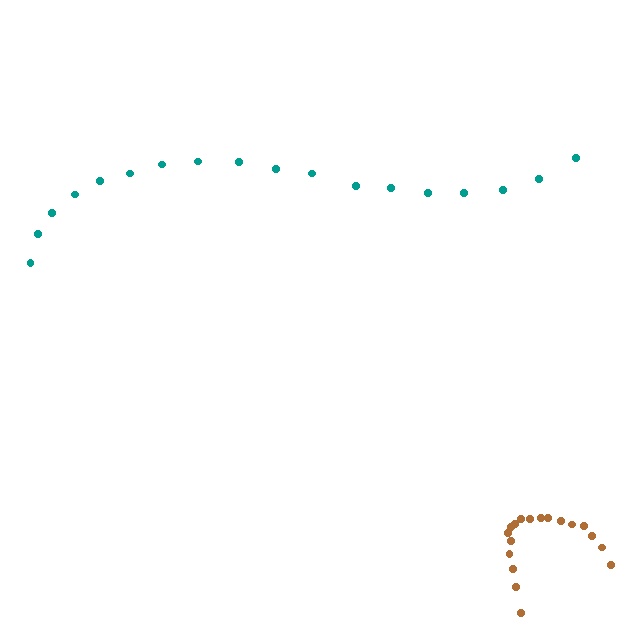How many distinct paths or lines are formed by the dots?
There are 2 distinct paths.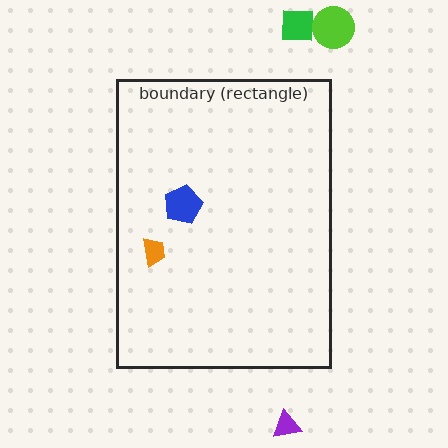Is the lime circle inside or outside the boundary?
Outside.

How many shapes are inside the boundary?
2 inside, 3 outside.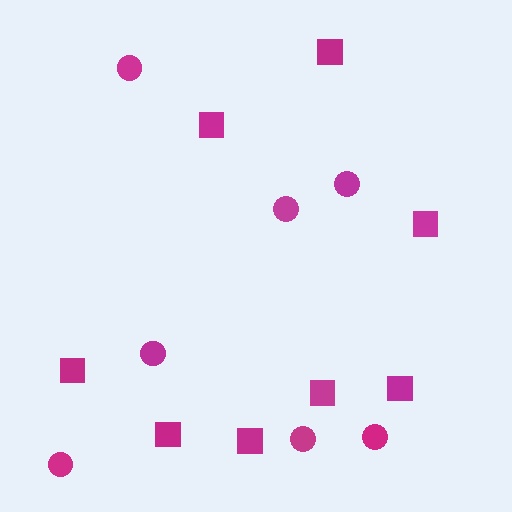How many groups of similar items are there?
There are 2 groups: one group of squares (8) and one group of circles (7).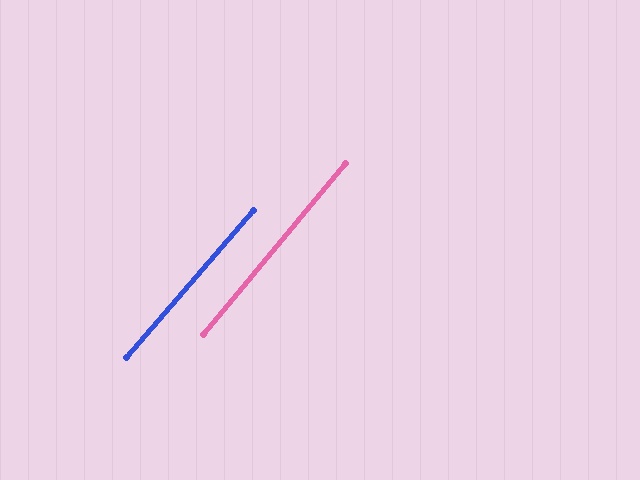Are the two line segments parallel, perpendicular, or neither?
Parallel — their directions differ by only 1.0°.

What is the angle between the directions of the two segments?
Approximately 1 degree.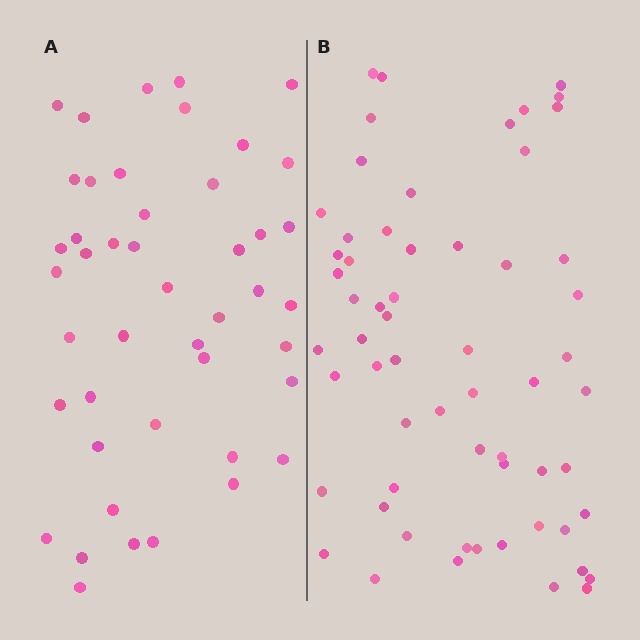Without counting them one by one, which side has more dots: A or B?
Region B (the right region) has more dots.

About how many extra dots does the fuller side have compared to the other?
Region B has approximately 15 more dots than region A.